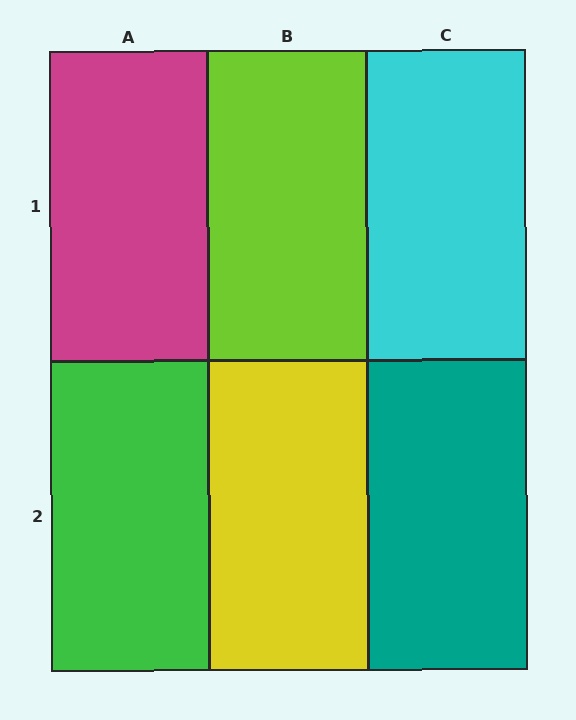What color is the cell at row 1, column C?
Cyan.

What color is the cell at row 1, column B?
Lime.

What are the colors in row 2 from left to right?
Green, yellow, teal.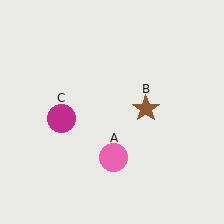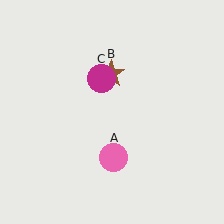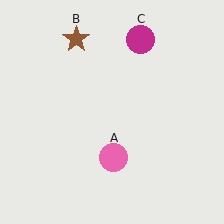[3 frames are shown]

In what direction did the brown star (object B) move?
The brown star (object B) moved up and to the left.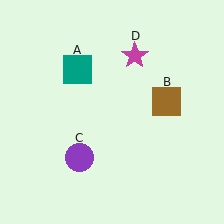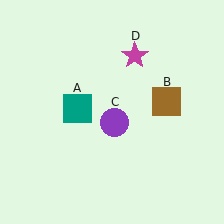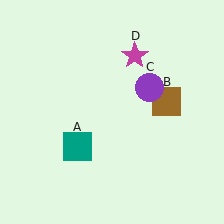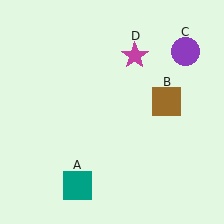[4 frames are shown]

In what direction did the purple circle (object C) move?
The purple circle (object C) moved up and to the right.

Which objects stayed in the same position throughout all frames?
Brown square (object B) and magenta star (object D) remained stationary.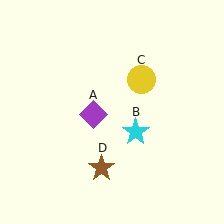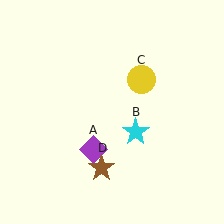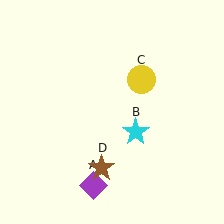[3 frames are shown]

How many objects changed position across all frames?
1 object changed position: purple diamond (object A).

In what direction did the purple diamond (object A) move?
The purple diamond (object A) moved down.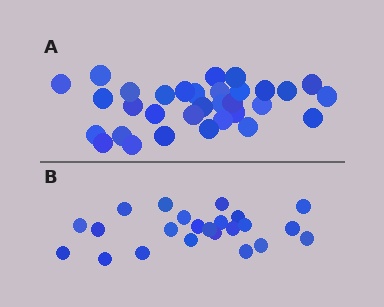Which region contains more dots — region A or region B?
Region A (the top region) has more dots.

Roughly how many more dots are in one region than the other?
Region A has roughly 8 or so more dots than region B.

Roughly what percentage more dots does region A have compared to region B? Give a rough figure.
About 40% more.